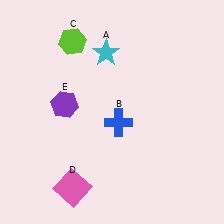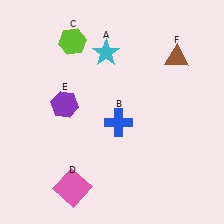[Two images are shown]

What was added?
A brown triangle (F) was added in Image 2.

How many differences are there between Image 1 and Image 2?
There is 1 difference between the two images.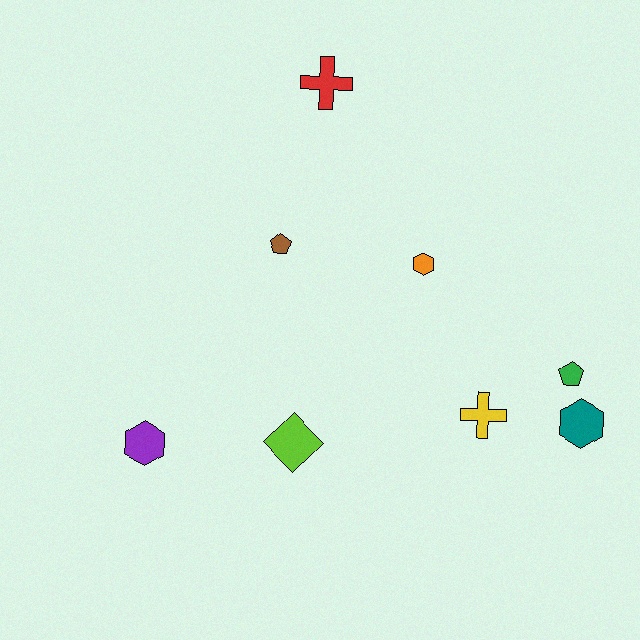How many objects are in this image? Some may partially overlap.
There are 8 objects.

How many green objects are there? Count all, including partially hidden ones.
There is 1 green object.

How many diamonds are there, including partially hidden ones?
There is 1 diamond.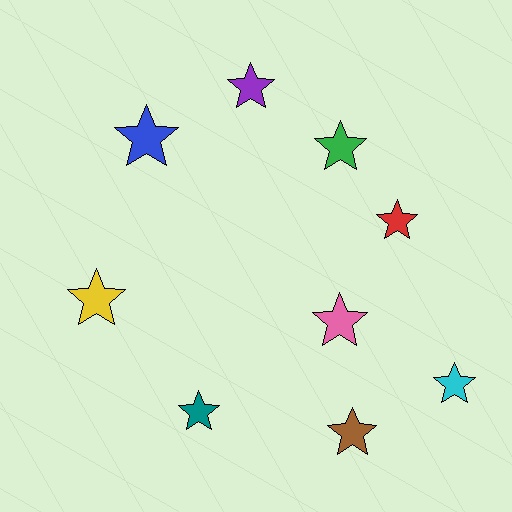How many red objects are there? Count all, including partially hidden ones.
There is 1 red object.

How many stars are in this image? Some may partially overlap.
There are 9 stars.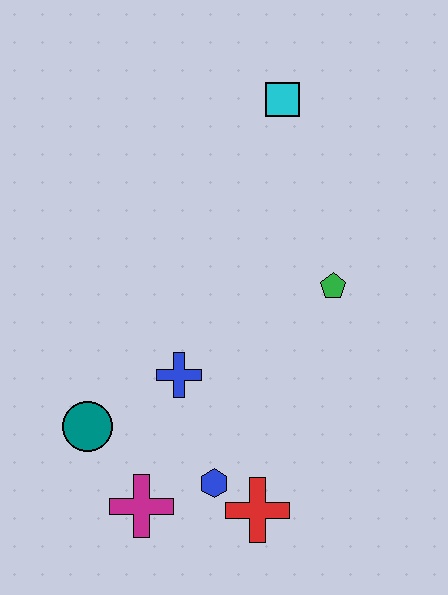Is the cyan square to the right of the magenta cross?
Yes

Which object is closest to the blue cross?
The teal circle is closest to the blue cross.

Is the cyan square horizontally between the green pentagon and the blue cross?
Yes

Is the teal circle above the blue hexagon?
Yes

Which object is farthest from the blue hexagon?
The cyan square is farthest from the blue hexagon.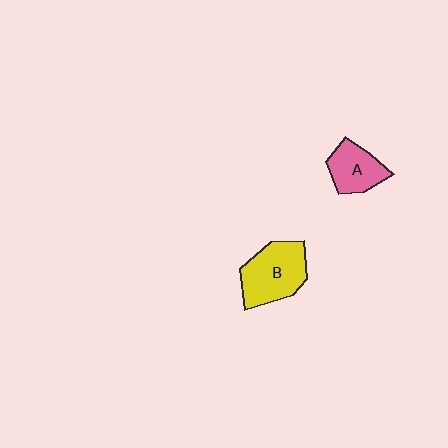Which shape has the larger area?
Shape B (yellow).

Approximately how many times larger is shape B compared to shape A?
Approximately 1.5 times.